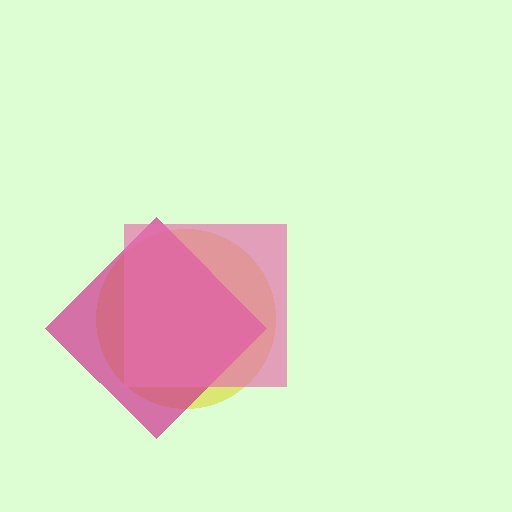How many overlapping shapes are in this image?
There are 3 overlapping shapes in the image.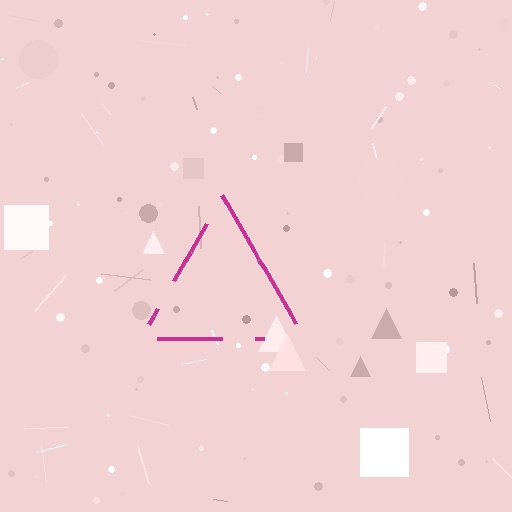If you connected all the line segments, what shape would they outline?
They would outline a triangle.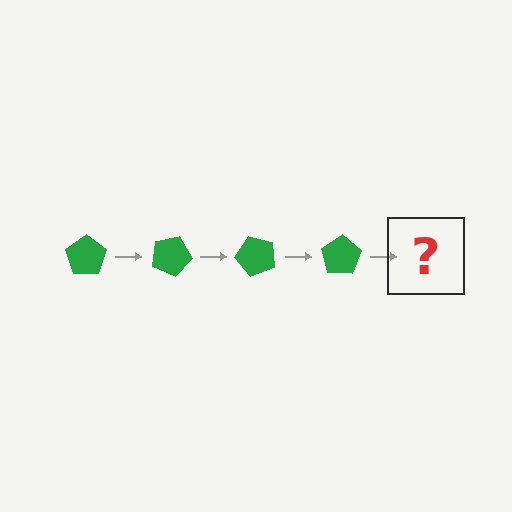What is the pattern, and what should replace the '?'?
The pattern is that the pentagon rotates 25 degrees each step. The '?' should be a green pentagon rotated 100 degrees.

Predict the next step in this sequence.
The next step is a green pentagon rotated 100 degrees.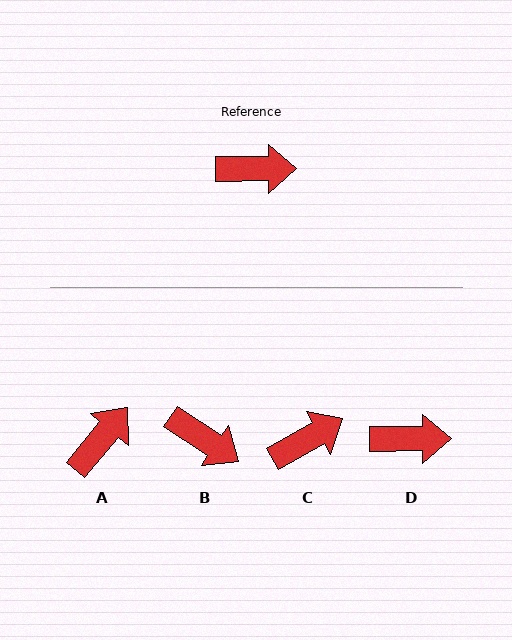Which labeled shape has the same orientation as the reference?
D.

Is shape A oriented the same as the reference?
No, it is off by about 50 degrees.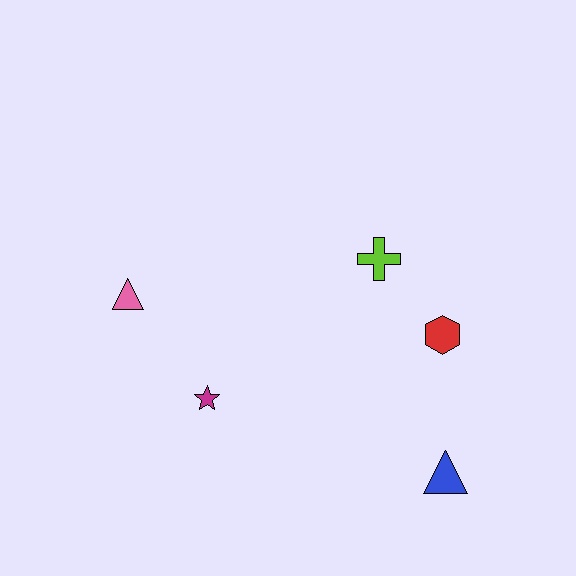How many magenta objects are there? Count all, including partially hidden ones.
There is 1 magenta object.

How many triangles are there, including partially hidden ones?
There are 2 triangles.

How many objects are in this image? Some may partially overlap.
There are 5 objects.